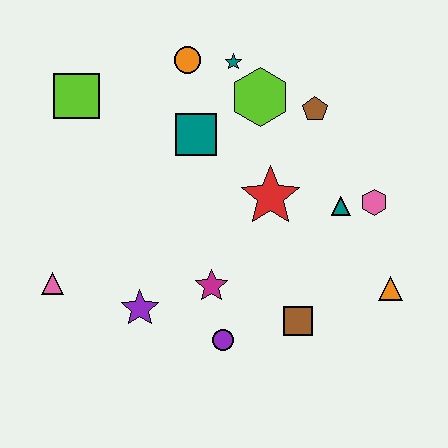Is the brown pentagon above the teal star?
No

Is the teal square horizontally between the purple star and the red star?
Yes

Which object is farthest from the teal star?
The pink triangle is farthest from the teal star.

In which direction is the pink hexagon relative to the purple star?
The pink hexagon is to the right of the purple star.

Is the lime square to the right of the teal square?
No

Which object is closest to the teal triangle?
The pink hexagon is closest to the teal triangle.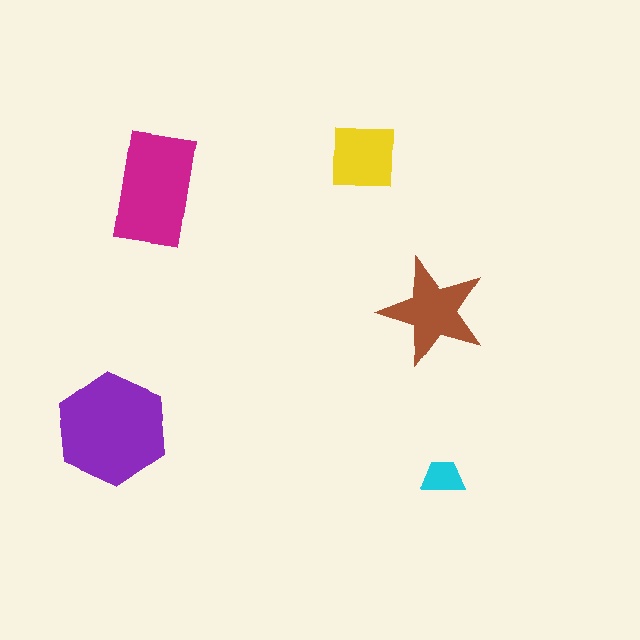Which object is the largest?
The purple hexagon.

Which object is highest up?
The yellow square is topmost.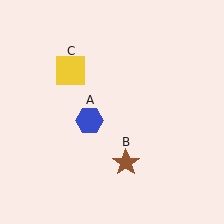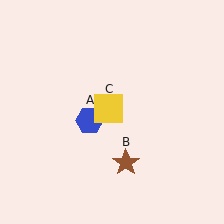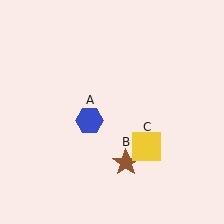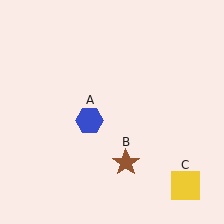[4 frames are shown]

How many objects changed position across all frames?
1 object changed position: yellow square (object C).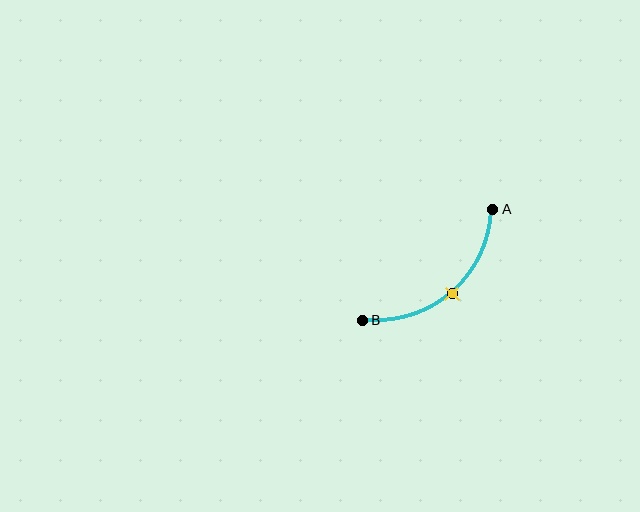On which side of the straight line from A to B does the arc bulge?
The arc bulges below and to the right of the straight line connecting A and B.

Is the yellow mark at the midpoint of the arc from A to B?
Yes. The yellow mark lies on the arc at equal arc-length from both A and B — it is the arc midpoint.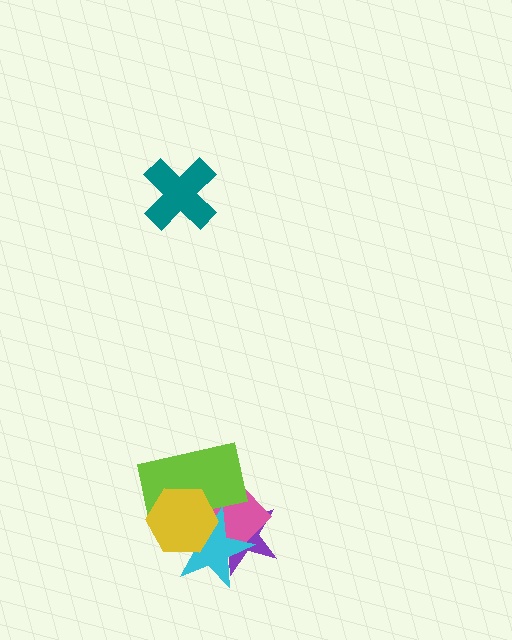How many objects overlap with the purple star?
4 objects overlap with the purple star.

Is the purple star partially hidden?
Yes, it is partially covered by another shape.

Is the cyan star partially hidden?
Yes, it is partially covered by another shape.